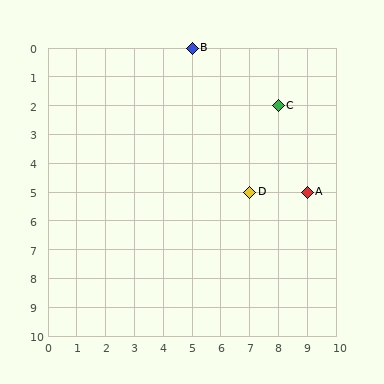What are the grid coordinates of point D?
Point D is at grid coordinates (7, 5).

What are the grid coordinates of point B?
Point B is at grid coordinates (5, 0).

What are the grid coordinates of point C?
Point C is at grid coordinates (8, 2).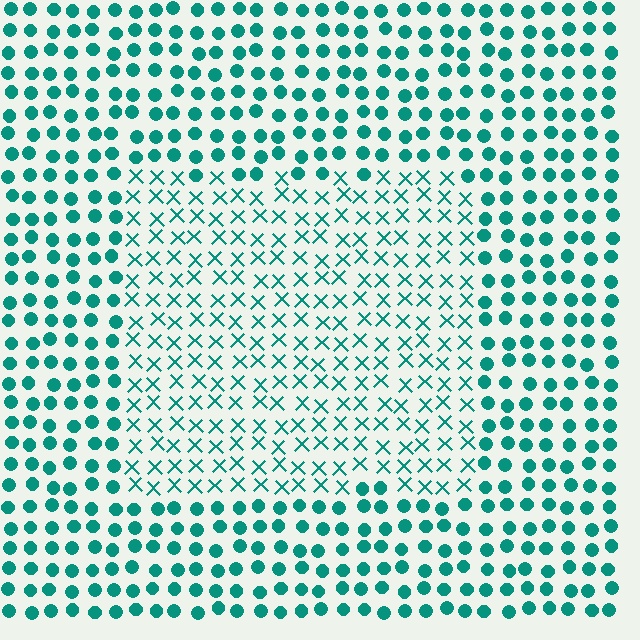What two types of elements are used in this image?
The image uses X marks inside the rectangle region and circles outside it.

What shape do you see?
I see a rectangle.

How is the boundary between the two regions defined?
The boundary is defined by a change in element shape: X marks inside vs. circles outside. All elements share the same color and spacing.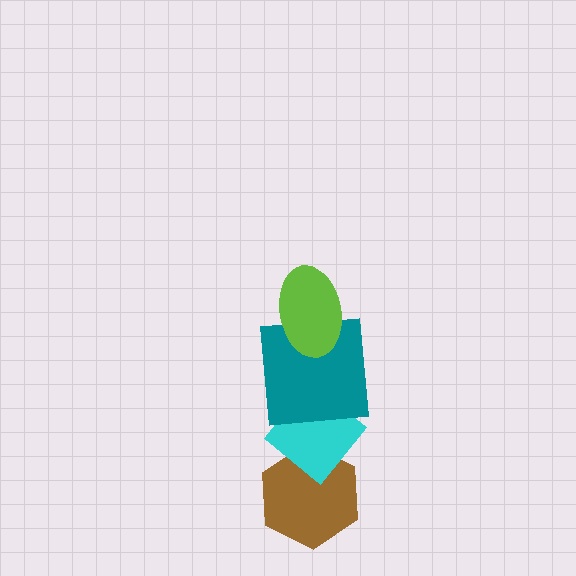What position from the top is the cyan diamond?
The cyan diamond is 3rd from the top.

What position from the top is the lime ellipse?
The lime ellipse is 1st from the top.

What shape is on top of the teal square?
The lime ellipse is on top of the teal square.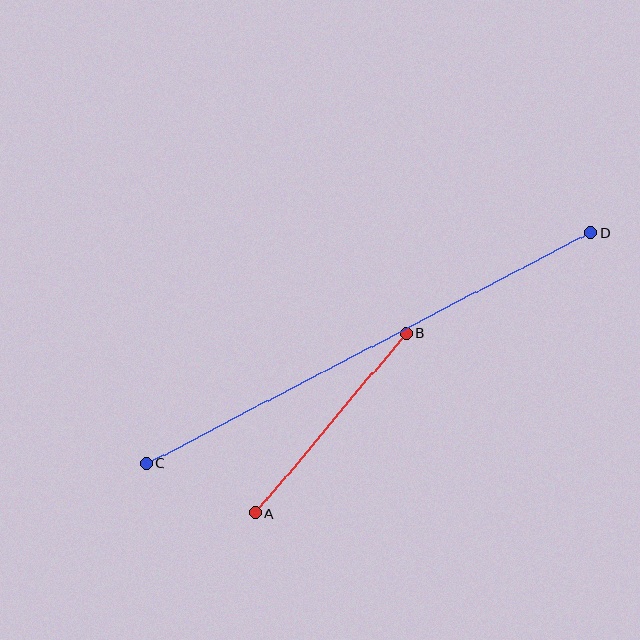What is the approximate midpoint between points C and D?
The midpoint is at approximately (368, 348) pixels.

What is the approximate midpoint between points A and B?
The midpoint is at approximately (331, 423) pixels.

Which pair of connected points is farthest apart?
Points C and D are farthest apart.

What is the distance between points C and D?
The distance is approximately 501 pixels.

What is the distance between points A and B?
The distance is approximately 235 pixels.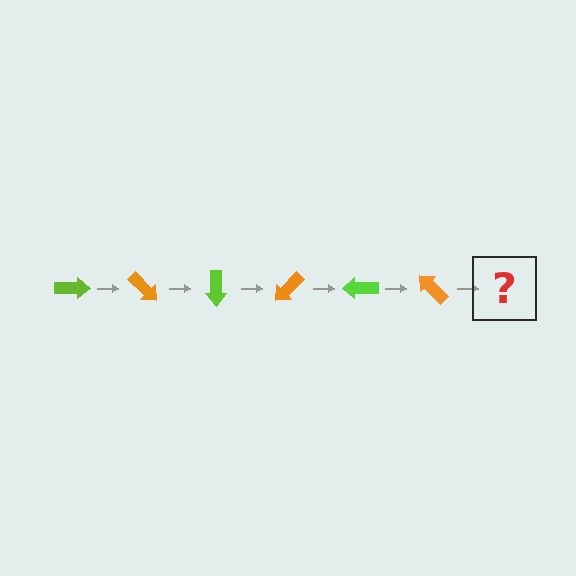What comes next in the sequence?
The next element should be a lime arrow, rotated 270 degrees from the start.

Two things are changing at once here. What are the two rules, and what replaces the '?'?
The two rules are that it rotates 45 degrees each step and the color cycles through lime and orange. The '?' should be a lime arrow, rotated 270 degrees from the start.